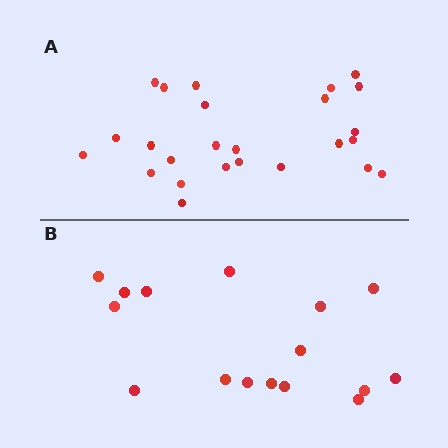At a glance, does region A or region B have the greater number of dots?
Region A (the top region) has more dots.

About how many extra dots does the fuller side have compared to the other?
Region A has roughly 8 or so more dots than region B.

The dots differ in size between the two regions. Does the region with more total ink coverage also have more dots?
No. Region B has more total ink coverage because its dots are larger, but region A actually contains more individual dots. Total area can be misleading — the number of items is what matters here.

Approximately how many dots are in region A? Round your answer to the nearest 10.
About 20 dots. (The exact count is 25, which rounds to 20.)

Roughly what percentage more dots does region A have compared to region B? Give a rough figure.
About 55% more.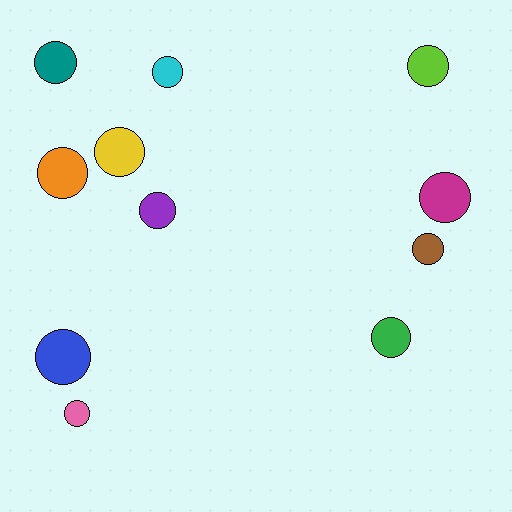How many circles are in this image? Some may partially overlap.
There are 11 circles.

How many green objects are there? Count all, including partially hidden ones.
There is 1 green object.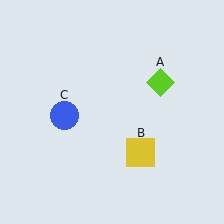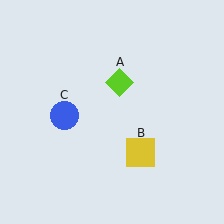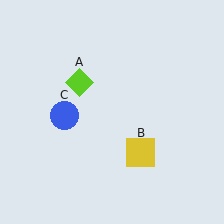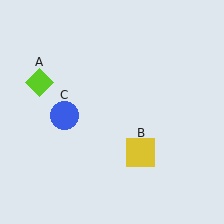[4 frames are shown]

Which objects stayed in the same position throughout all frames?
Yellow square (object B) and blue circle (object C) remained stationary.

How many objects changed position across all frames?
1 object changed position: lime diamond (object A).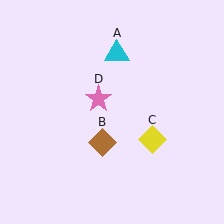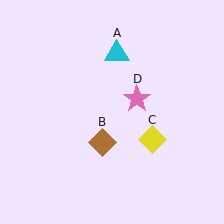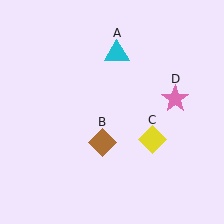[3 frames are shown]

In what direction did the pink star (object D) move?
The pink star (object D) moved right.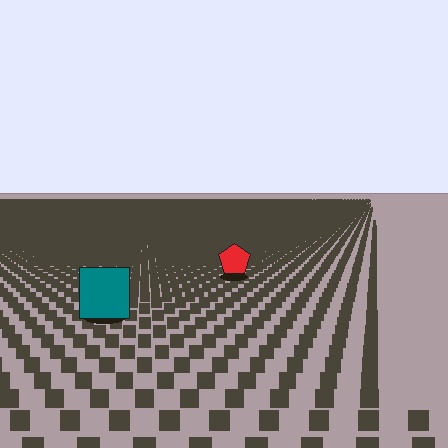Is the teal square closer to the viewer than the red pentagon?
Yes. The teal square is closer — you can tell from the texture gradient: the ground texture is coarser near it.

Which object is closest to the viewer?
The teal square is closest. The texture marks near it are larger and more spread out.